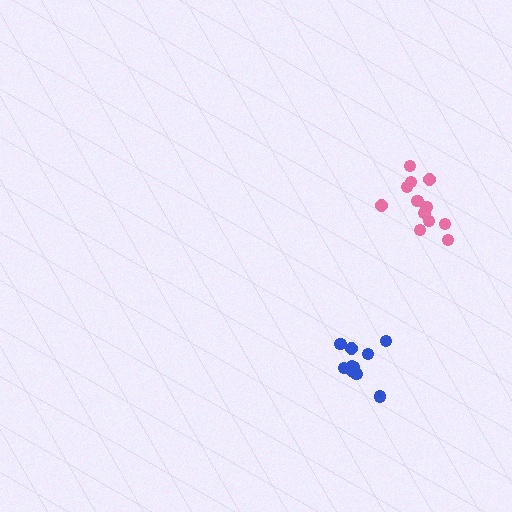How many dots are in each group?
Group 1: 11 dots, Group 2: 12 dots (23 total).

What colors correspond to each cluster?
The clusters are colored: blue, pink.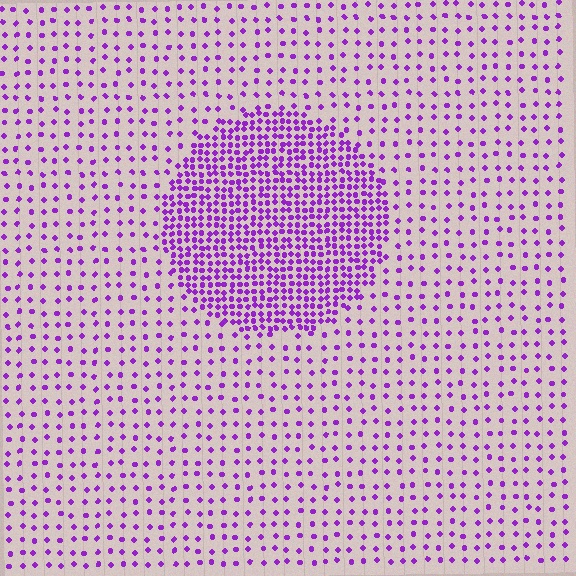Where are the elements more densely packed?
The elements are more densely packed inside the circle boundary.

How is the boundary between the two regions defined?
The boundary is defined by a change in element density (approximately 2.9x ratio). All elements are the same color, size, and shape.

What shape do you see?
I see a circle.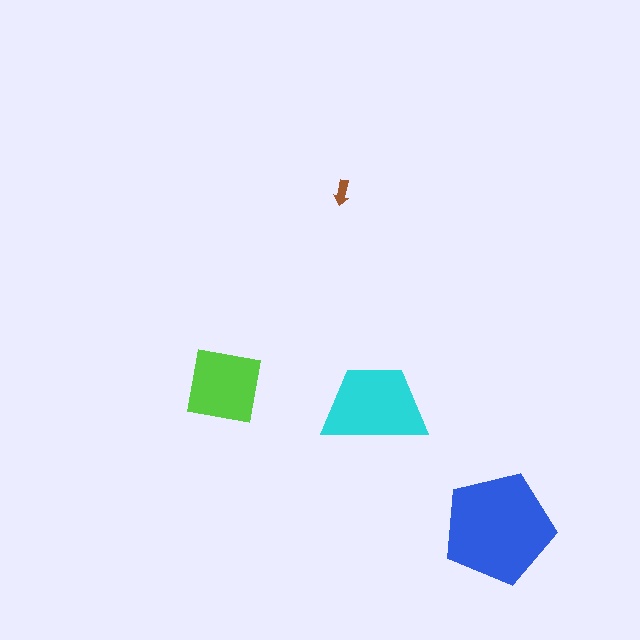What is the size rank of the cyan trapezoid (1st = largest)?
2nd.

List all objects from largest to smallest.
The blue pentagon, the cyan trapezoid, the lime square, the brown arrow.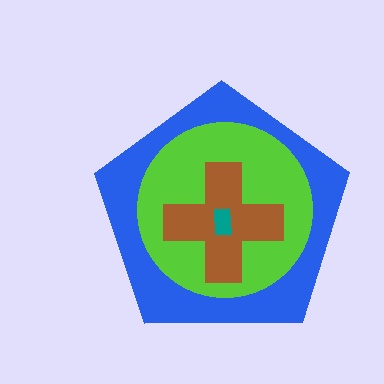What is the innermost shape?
The teal rectangle.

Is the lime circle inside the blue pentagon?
Yes.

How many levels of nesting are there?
4.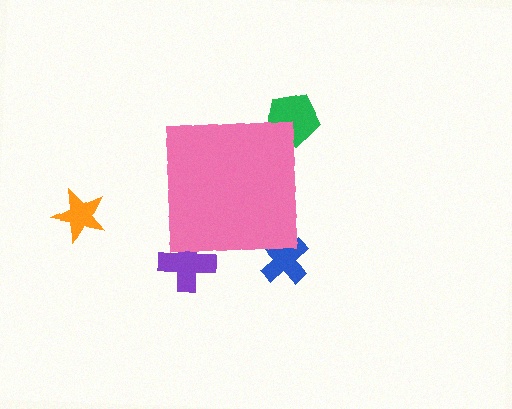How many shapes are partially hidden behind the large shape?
3 shapes are partially hidden.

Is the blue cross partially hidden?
Yes, the blue cross is partially hidden behind the pink square.